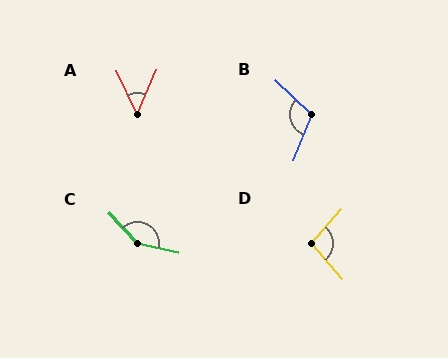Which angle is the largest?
C, at approximately 145 degrees.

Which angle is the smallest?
A, at approximately 48 degrees.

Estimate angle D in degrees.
Approximately 98 degrees.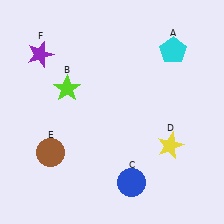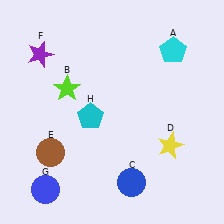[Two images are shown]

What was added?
A blue circle (G), a cyan pentagon (H) were added in Image 2.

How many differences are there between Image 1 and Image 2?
There are 2 differences between the two images.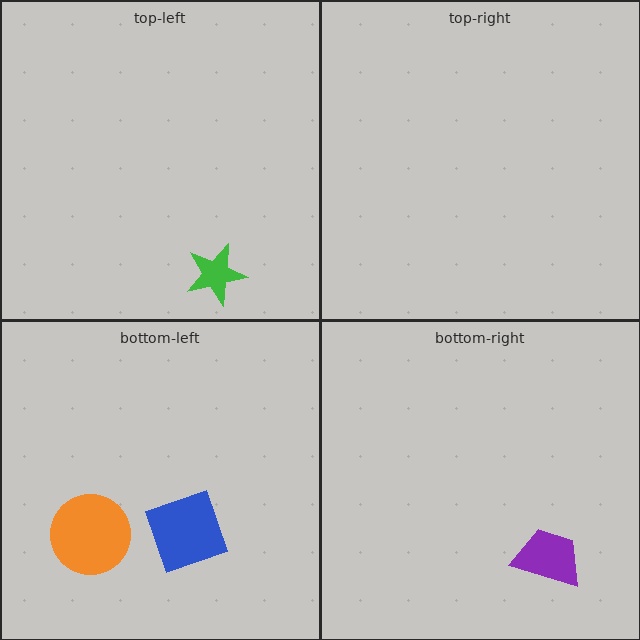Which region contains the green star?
The top-left region.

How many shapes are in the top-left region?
1.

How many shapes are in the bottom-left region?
2.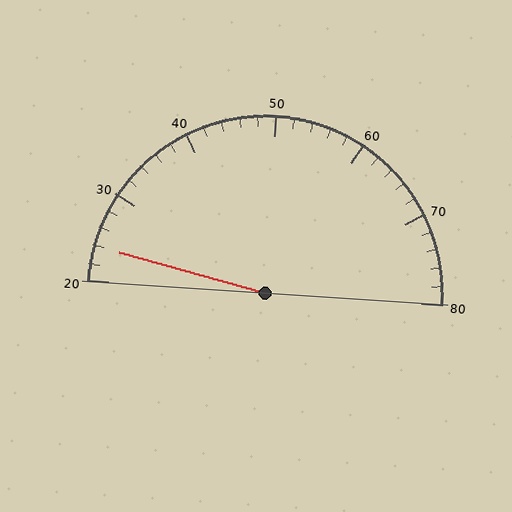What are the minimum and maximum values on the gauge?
The gauge ranges from 20 to 80.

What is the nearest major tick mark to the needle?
The nearest major tick mark is 20.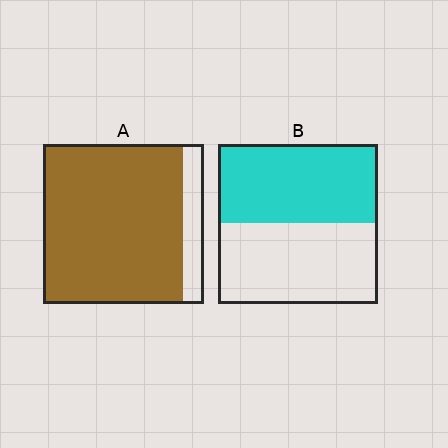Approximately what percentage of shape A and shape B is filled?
A is approximately 85% and B is approximately 50%.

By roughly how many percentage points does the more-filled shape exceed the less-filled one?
By roughly 40 percentage points (A over B).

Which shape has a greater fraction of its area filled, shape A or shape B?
Shape A.